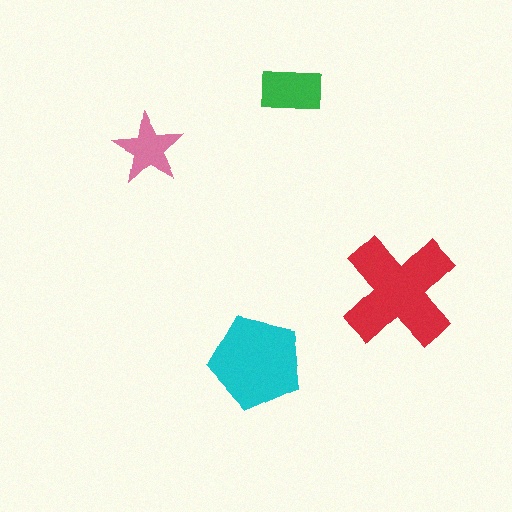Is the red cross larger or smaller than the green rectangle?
Larger.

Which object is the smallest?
The pink star.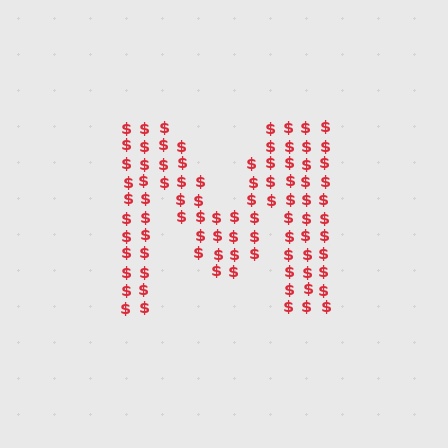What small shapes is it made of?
It is made of small dollar signs.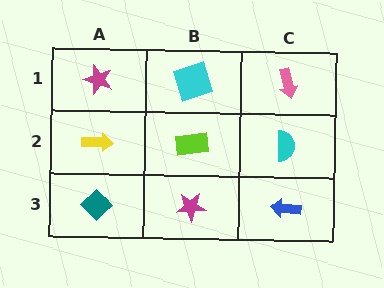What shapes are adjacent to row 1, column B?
A lime rectangle (row 2, column B), a magenta star (row 1, column A), a pink arrow (row 1, column C).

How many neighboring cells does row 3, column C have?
2.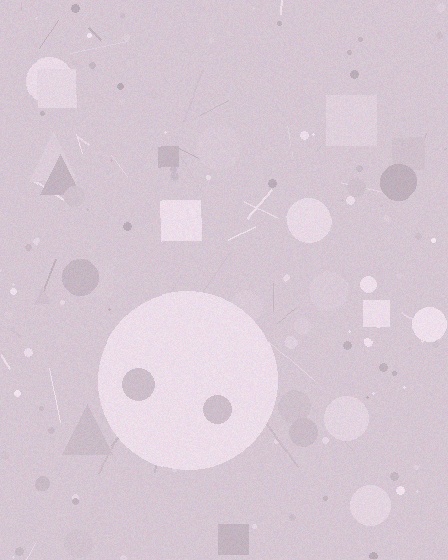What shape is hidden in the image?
A circle is hidden in the image.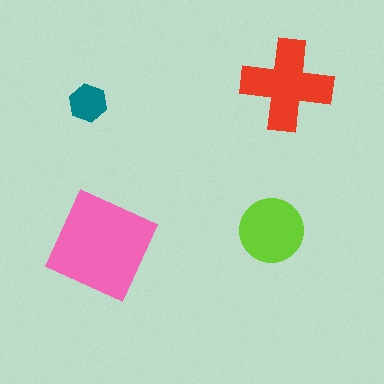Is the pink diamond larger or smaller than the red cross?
Larger.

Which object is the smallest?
The teal hexagon.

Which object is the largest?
The pink diamond.